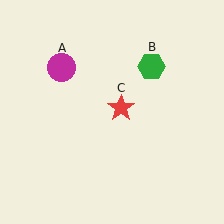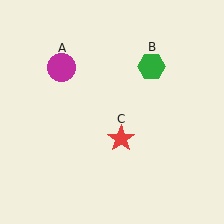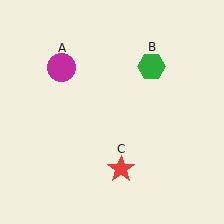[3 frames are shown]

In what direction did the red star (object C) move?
The red star (object C) moved down.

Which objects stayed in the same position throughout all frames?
Magenta circle (object A) and green hexagon (object B) remained stationary.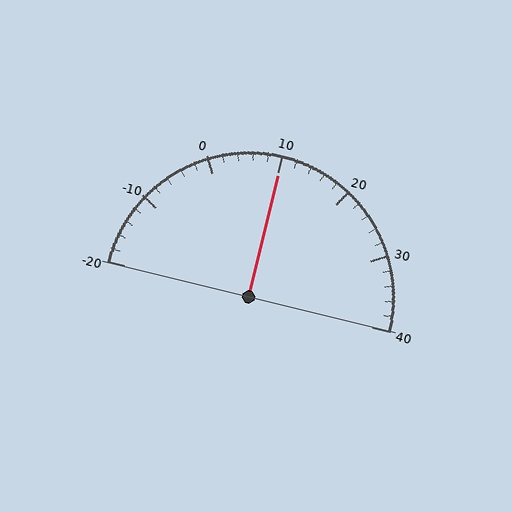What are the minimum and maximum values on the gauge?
The gauge ranges from -20 to 40.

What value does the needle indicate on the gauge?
The needle indicates approximately 10.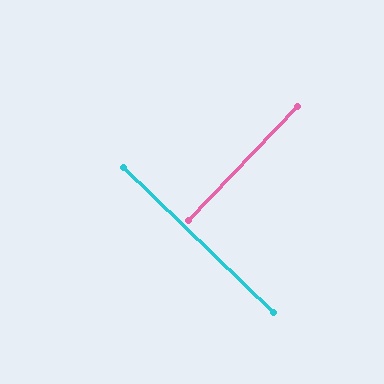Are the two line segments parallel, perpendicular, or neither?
Perpendicular — they meet at approximately 89°.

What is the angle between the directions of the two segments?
Approximately 89 degrees.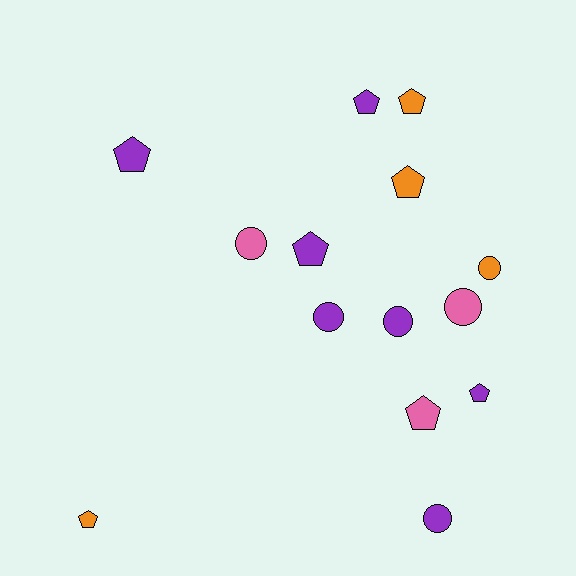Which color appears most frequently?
Purple, with 7 objects.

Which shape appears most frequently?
Pentagon, with 8 objects.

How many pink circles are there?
There are 2 pink circles.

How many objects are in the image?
There are 14 objects.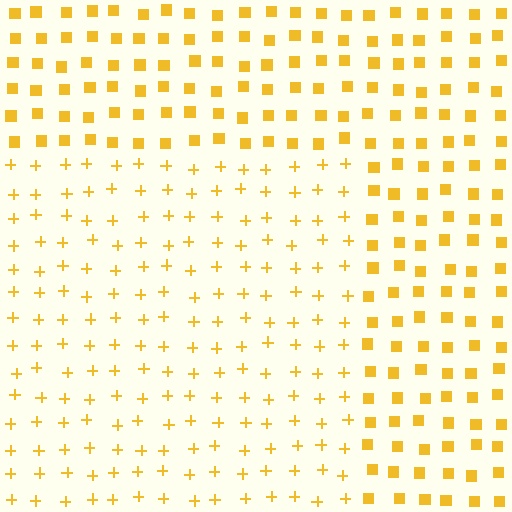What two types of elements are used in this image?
The image uses plus signs inside the rectangle region and squares outside it.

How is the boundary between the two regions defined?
The boundary is defined by a change in element shape: plus signs inside vs. squares outside. All elements share the same color and spacing.